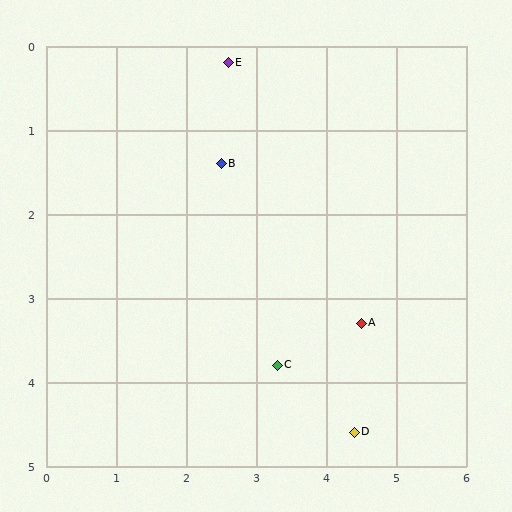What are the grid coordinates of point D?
Point D is at approximately (4.4, 4.6).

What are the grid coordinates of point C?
Point C is at approximately (3.3, 3.8).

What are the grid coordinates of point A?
Point A is at approximately (4.5, 3.3).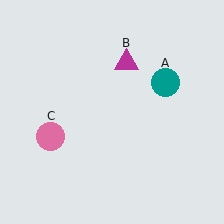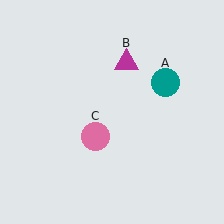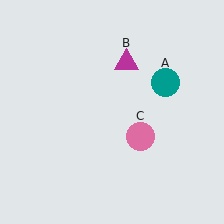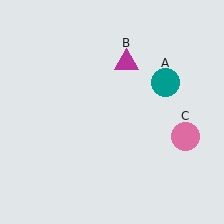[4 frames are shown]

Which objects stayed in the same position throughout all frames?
Teal circle (object A) and magenta triangle (object B) remained stationary.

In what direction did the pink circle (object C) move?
The pink circle (object C) moved right.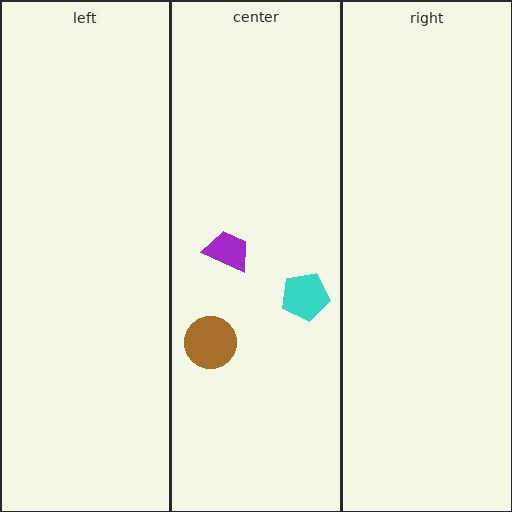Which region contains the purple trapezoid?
The center region.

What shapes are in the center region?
The cyan pentagon, the brown circle, the purple trapezoid.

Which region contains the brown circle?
The center region.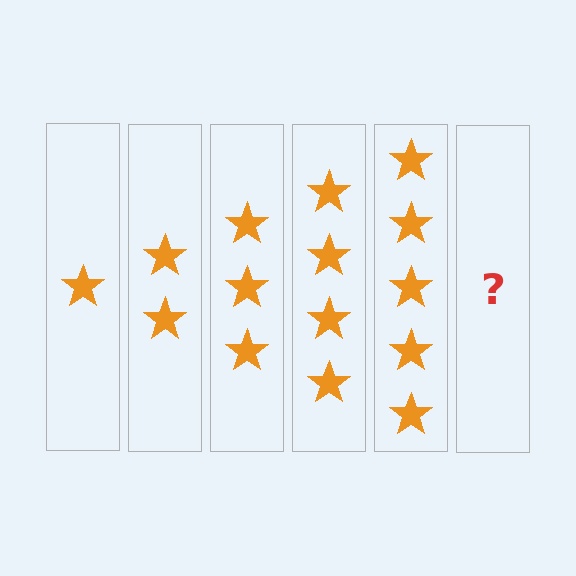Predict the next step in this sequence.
The next step is 6 stars.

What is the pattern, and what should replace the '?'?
The pattern is that each step adds one more star. The '?' should be 6 stars.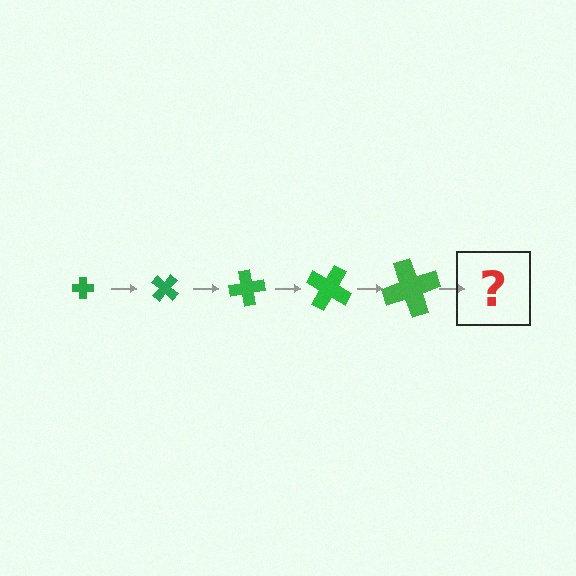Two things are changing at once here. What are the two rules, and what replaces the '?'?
The two rules are that the cross grows larger each step and it rotates 40 degrees each step. The '?' should be a cross, larger than the previous one and rotated 200 degrees from the start.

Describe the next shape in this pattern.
It should be a cross, larger than the previous one and rotated 200 degrees from the start.